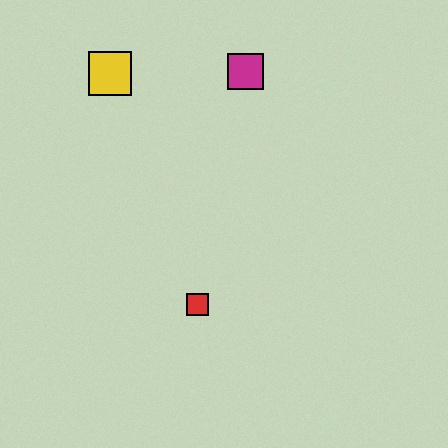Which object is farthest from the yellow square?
The red square is farthest from the yellow square.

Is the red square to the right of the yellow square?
Yes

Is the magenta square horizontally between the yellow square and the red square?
No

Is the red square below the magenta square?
Yes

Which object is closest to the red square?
The magenta square is closest to the red square.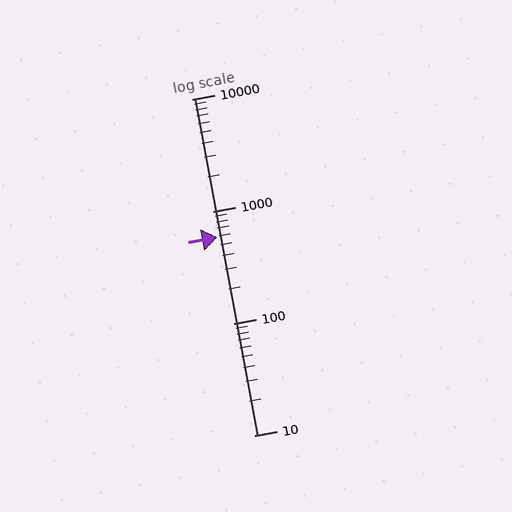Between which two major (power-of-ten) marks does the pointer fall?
The pointer is between 100 and 1000.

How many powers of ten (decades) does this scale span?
The scale spans 3 decades, from 10 to 10000.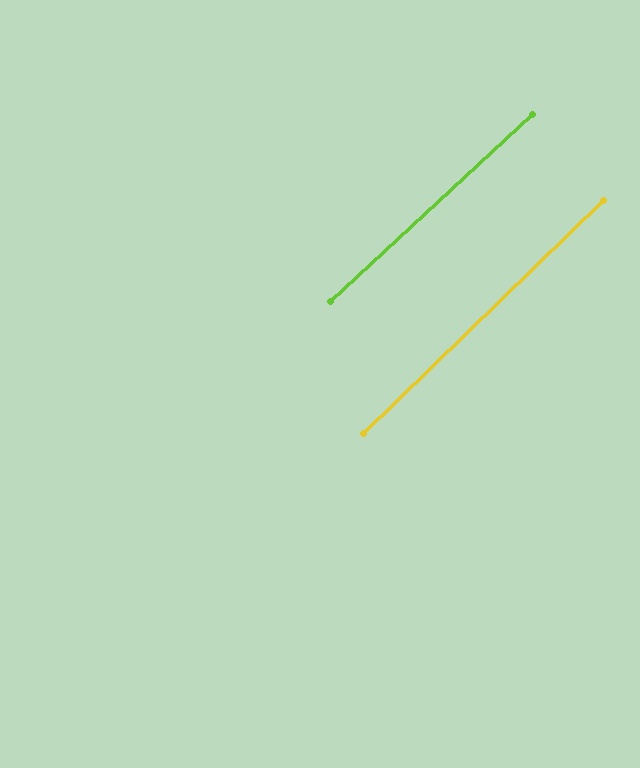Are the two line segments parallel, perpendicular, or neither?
Parallel — their directions differ by only 1.4°.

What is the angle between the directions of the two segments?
Approximately 1 degree.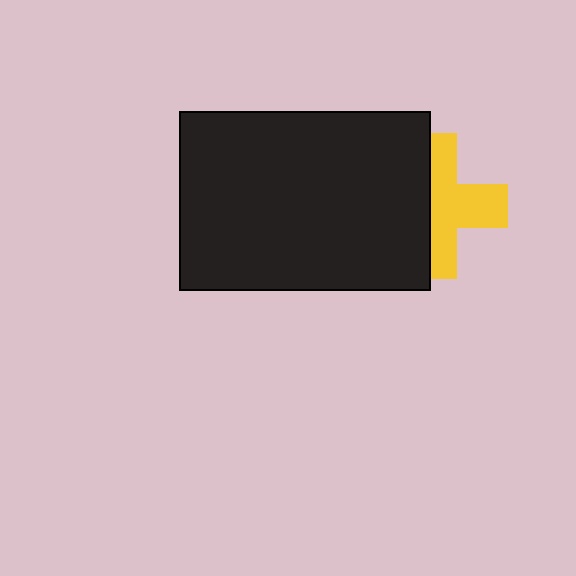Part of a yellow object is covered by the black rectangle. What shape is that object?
It is a cross.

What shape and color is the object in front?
The object in front is a black rectangle.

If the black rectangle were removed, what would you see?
You would see the complete yellow cross.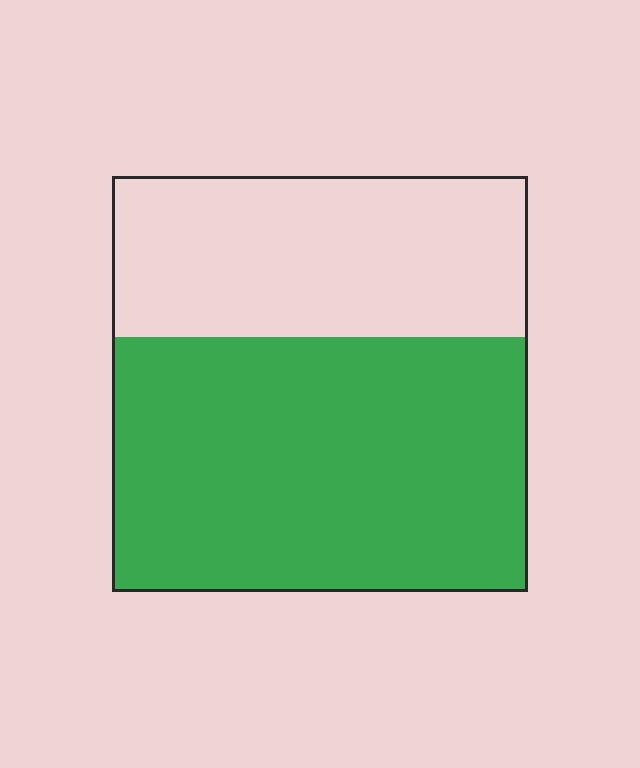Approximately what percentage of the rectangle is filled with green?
Approximately 60%.